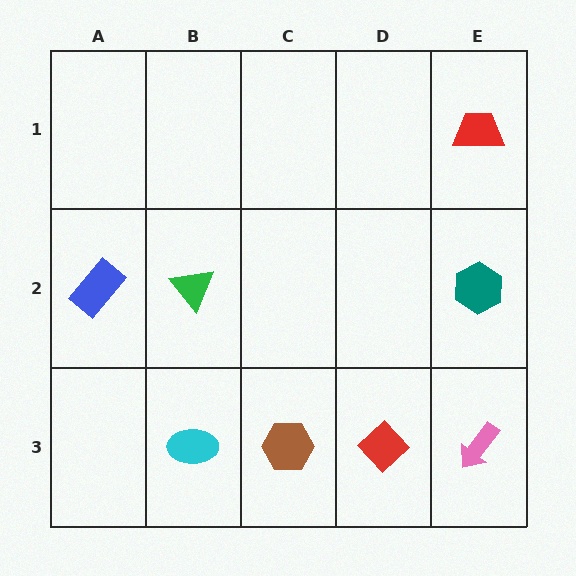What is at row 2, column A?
A blue rectangle.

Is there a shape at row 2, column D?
No, that cell is empty.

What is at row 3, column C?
A brown hexagon.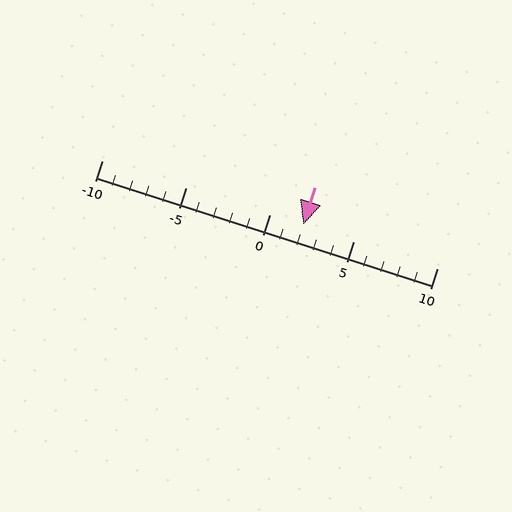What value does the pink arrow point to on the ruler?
The pink arrow points to approximately 2.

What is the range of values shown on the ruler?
The ruler shows values from -10 to 10.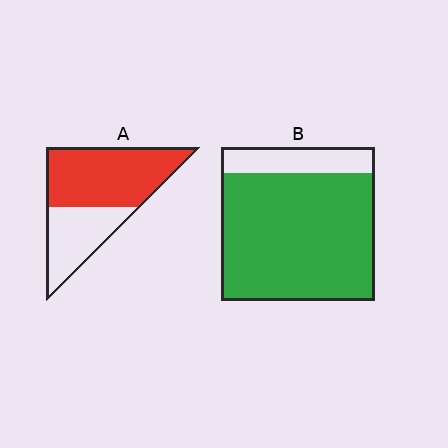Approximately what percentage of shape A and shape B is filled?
A is approximately 65% and B is approximately 85%.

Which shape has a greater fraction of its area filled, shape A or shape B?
Shape B.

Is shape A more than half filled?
Yes.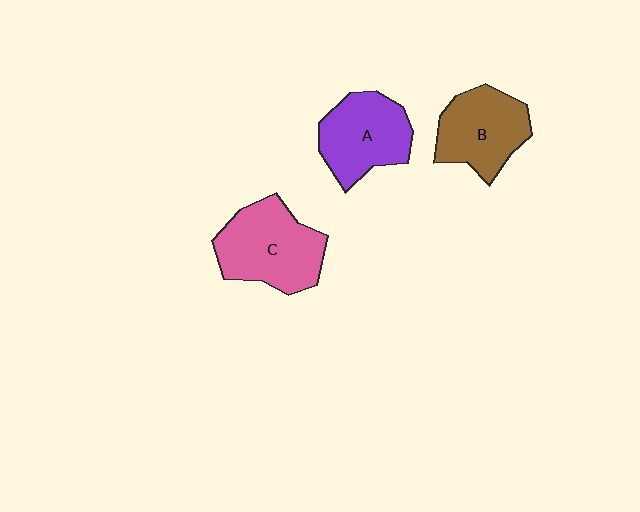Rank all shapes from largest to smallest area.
From largest to smallest: C (pink), A (purple), B (brown).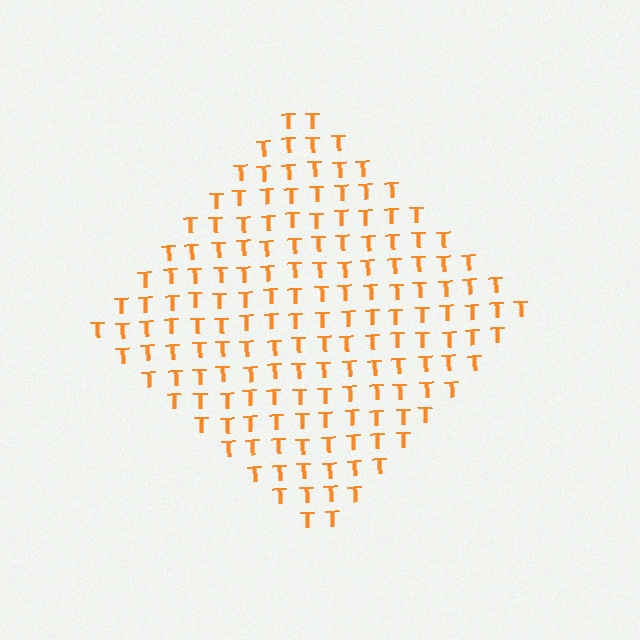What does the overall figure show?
The overall figure shows a diamond.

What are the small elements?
The small elements are letter T's.